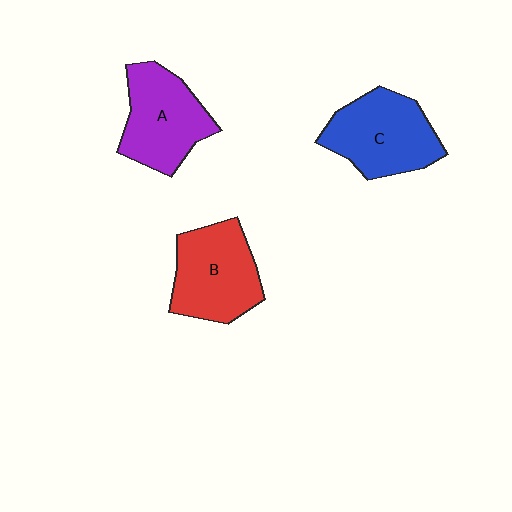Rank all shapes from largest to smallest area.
From largest to smallest: C (blue), B (red), A (purple).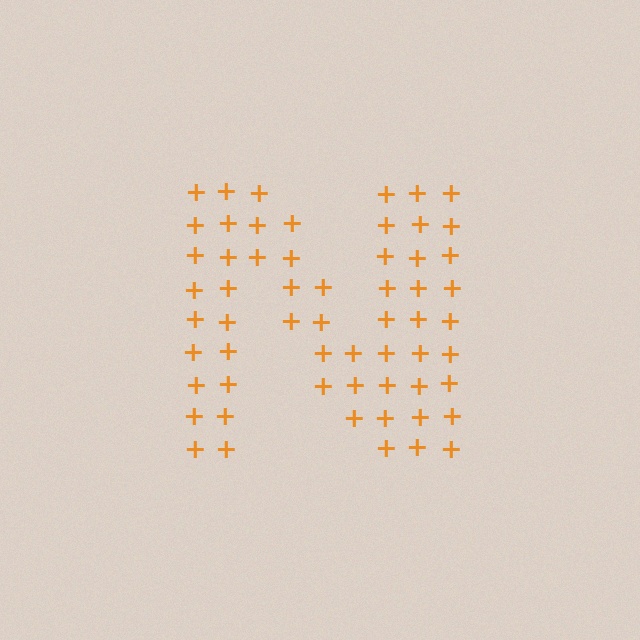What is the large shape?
The large shape is the letter N.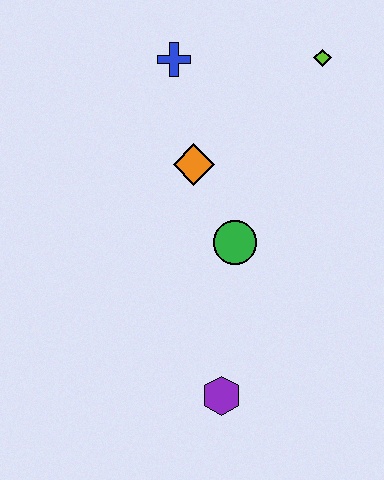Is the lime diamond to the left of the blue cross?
No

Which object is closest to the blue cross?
The orange diamond is closest to the blue cross.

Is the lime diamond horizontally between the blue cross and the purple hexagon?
No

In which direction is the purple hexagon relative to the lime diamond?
The purple hexagon is below the lime diamond.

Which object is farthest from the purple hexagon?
The lime diamond is farthest from the purple hexagon.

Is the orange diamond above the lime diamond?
No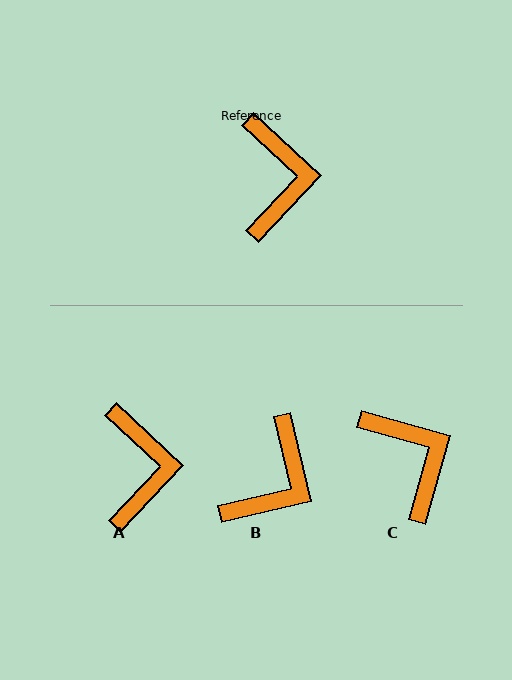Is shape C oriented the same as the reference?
No, it is off by about 27 degrees.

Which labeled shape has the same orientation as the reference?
A.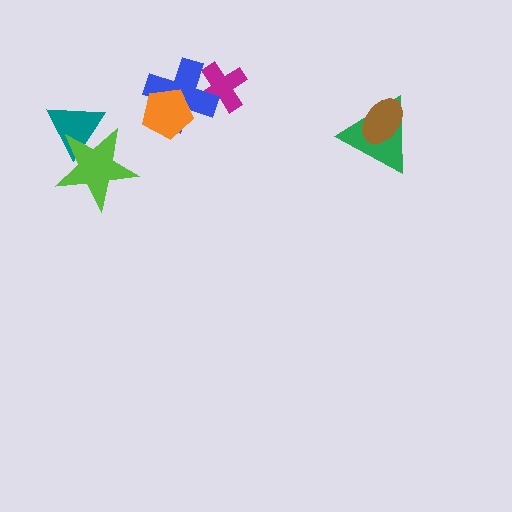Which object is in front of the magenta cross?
The blue cross is in front of the magenta cross.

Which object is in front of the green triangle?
The brown ellipse is in front of the green triangle.